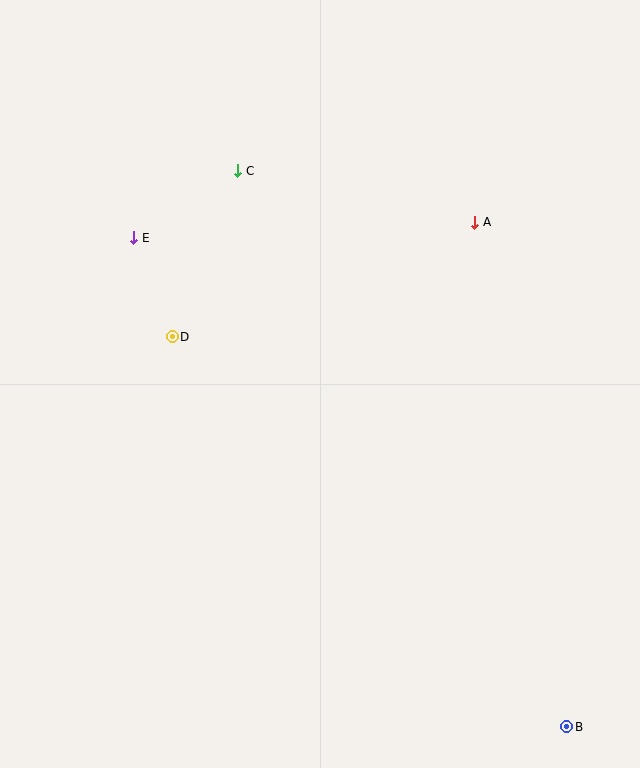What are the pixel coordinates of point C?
Point C is at (238, 171).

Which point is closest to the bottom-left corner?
Point D is closest to the bottom-left corner.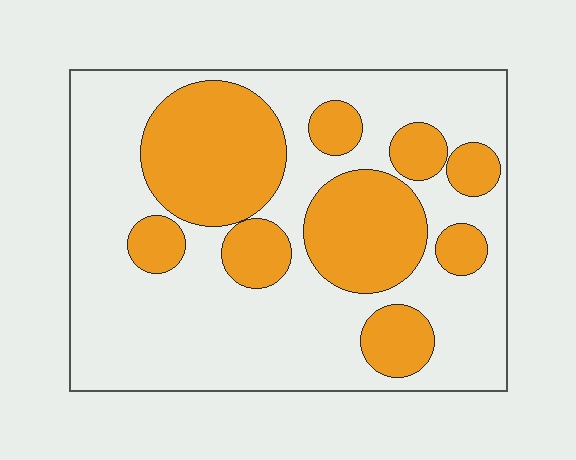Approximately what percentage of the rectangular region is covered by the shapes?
Approximately 35%.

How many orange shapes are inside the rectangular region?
9.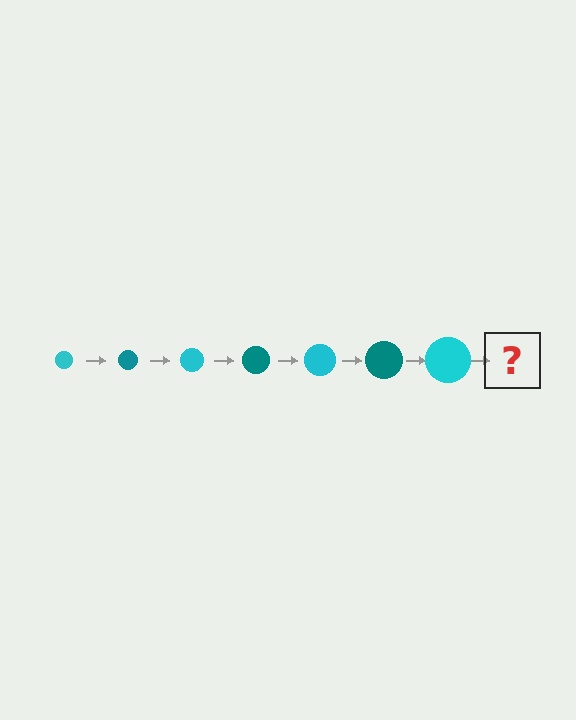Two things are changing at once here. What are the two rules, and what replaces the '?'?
The two rules are that the circle grows larger each step and the color cycles through cyan and teal. The '?' should be a teal circle, larger than the previous one.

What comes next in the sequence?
The next element should be a teal circle, larger than the previous one.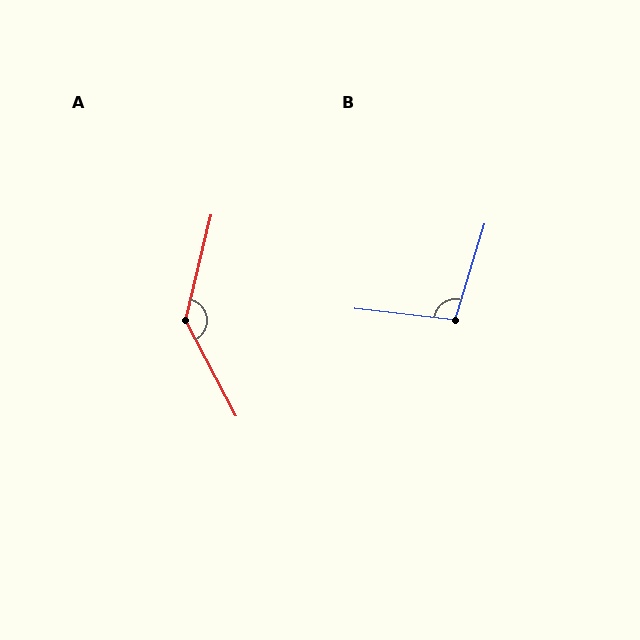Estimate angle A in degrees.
Approximately 139 degrees.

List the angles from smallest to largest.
B (100°), A (139°).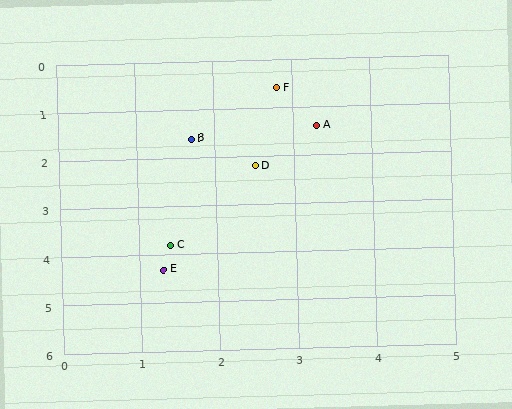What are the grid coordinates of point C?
Point C is at approximately (1.4, 3.8).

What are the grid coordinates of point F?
Point F is at approximately (2.8, 0.6).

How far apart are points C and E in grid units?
Points C and E are about 0.5 grid units apart.